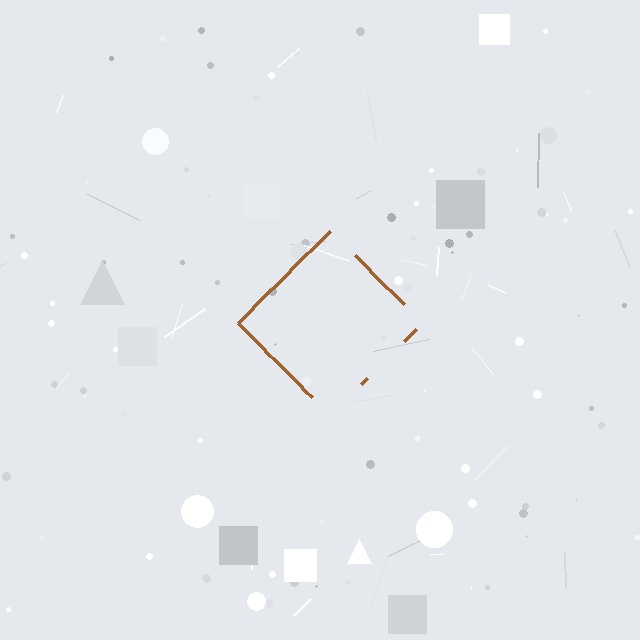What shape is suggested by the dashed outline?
The dashed outline suggests a diamond.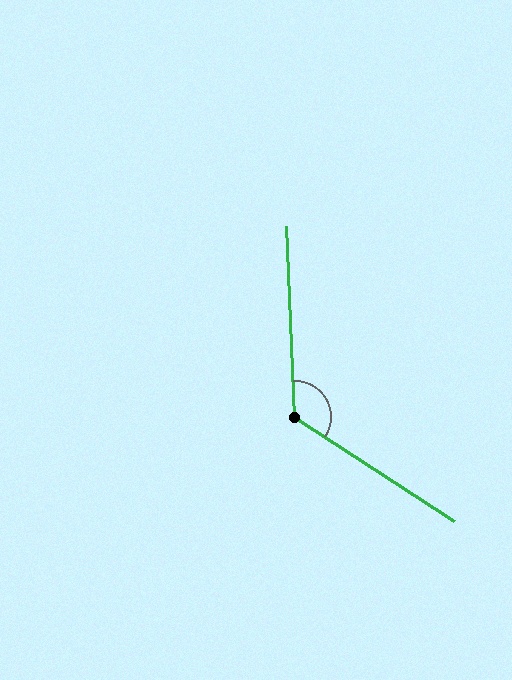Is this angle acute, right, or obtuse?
It is obtuse.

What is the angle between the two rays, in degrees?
Approximately 125 degrees.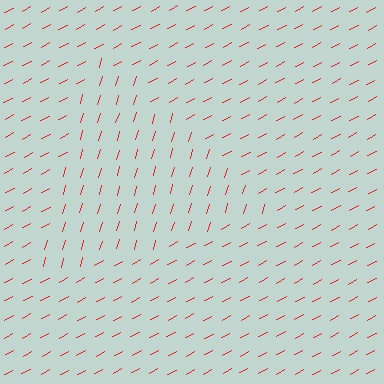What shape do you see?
I see a triangle.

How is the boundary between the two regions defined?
The boundary is defined purely by a change in line orientation (approximately 45 degrees difference). All lines are the same color and thickness.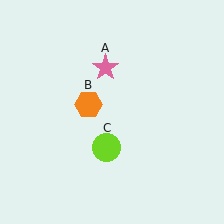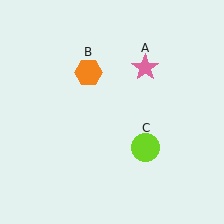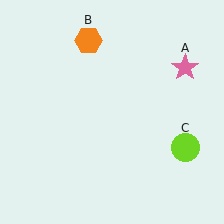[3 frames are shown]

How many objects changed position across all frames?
3 objects changed position: pink star (object A), orange hexagon (object B), lime circle (object C).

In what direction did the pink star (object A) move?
The pink star (object A) moved right.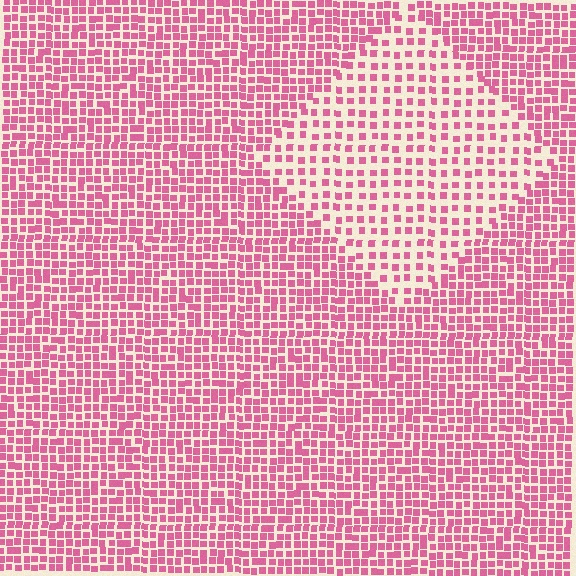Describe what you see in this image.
The image contains small pink elements arranged at two different densities. A diamond-shaped region is visible where the elements are less densely packed than the surrounding area.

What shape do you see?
I see a diamond.